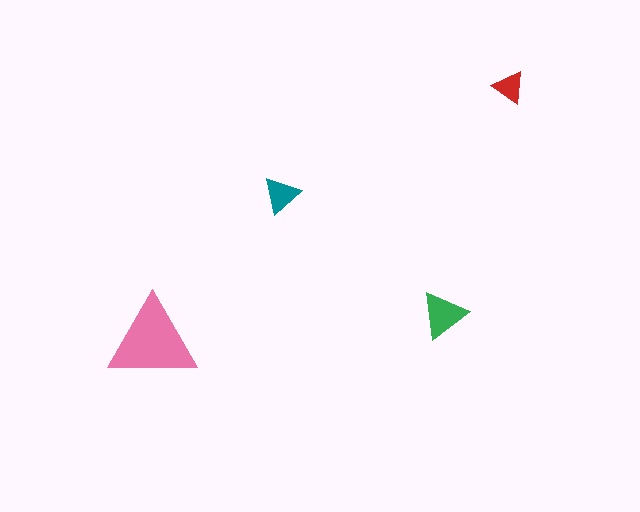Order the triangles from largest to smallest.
the pink one, the green one, the teal one, the red one.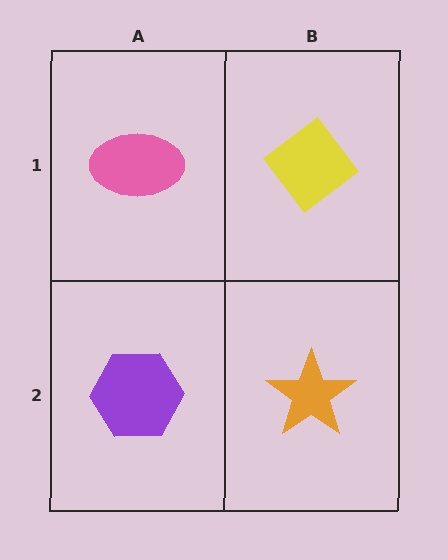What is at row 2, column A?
A purple hexagon.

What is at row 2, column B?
An orange star.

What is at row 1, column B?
A yellow diamond.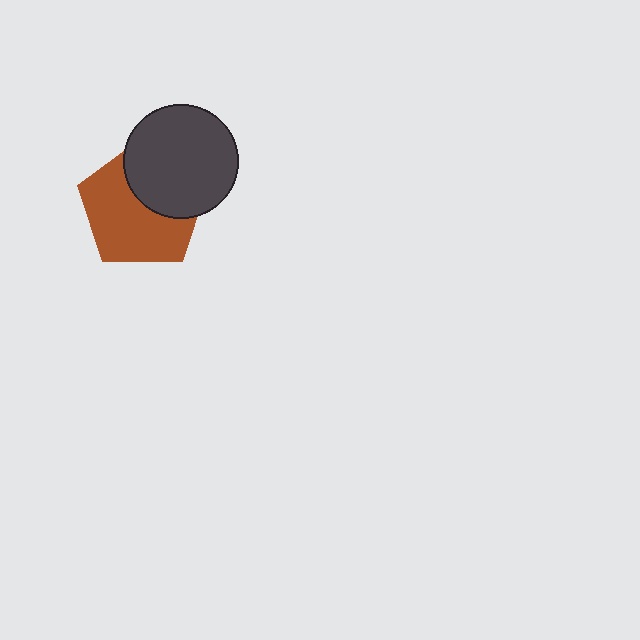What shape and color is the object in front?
The object in front is a dark gray circle.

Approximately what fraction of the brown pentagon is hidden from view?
Roughly 38% of the brown pentagon is hidden behind the dark gray circle.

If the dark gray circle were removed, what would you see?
You would see the complete brown pentagon.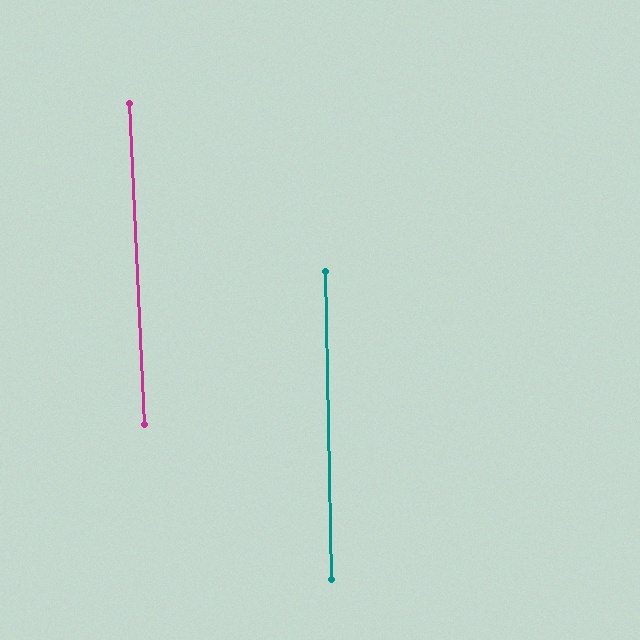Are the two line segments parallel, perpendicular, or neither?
Parallel — their directions differ by only 1.4°.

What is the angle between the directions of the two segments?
Approximately 1 degree.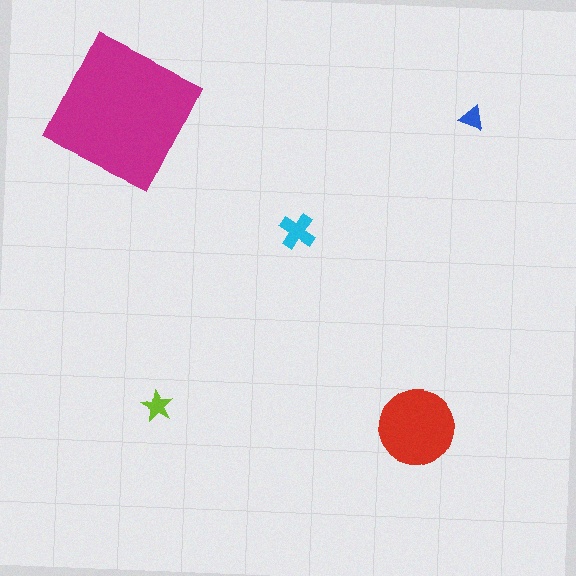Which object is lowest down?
The red circle is bottommost.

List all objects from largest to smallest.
The magenta square, the red circle, the cyan cross, the lime star, the blue triangle.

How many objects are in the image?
There are 5 objects in the image.